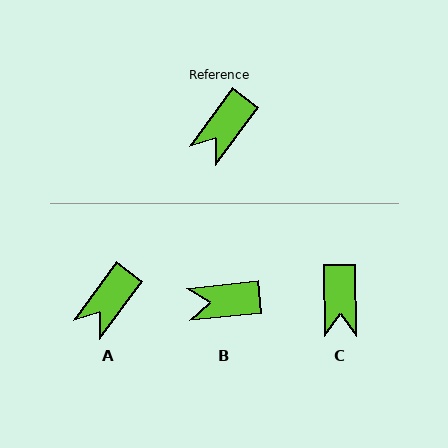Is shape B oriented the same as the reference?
No, it is off by about 48 degrees.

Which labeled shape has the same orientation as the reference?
A.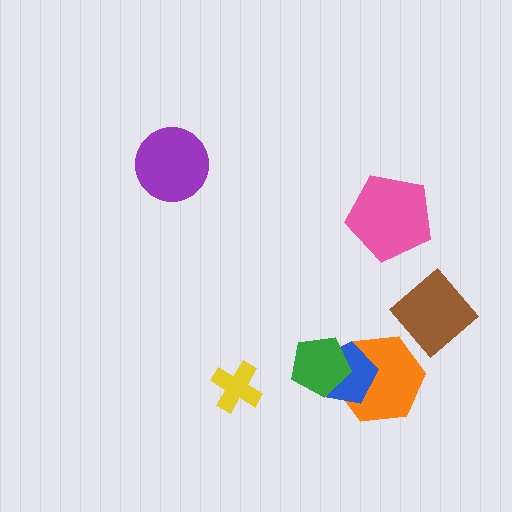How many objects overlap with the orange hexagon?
2 objects overlap with the orange hexagon.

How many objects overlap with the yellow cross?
0 objects overlap with the yellow cross.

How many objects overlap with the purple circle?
0 objects overlap with the purple circle.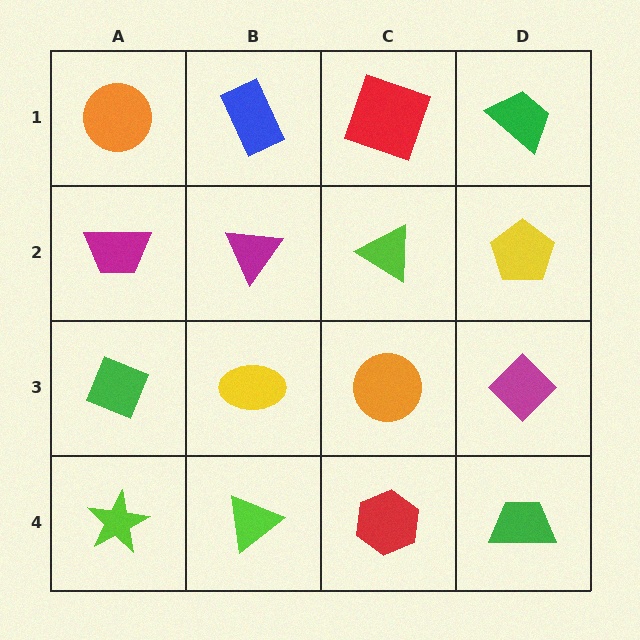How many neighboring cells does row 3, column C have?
4.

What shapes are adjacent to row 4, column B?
A yellow ellipse (row 3, column B), a lime star (row 4, column A), a red hexagon (row 4, column C).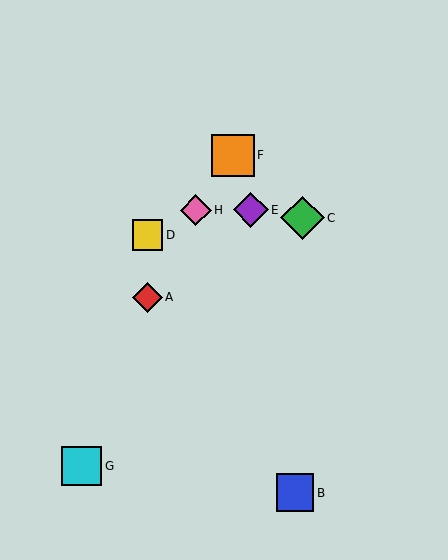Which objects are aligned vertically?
Objects A, D are aligned vertically.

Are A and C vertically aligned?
No, A is at x≈147 and C is at x≈303.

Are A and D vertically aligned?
Yes, both are at x≈147.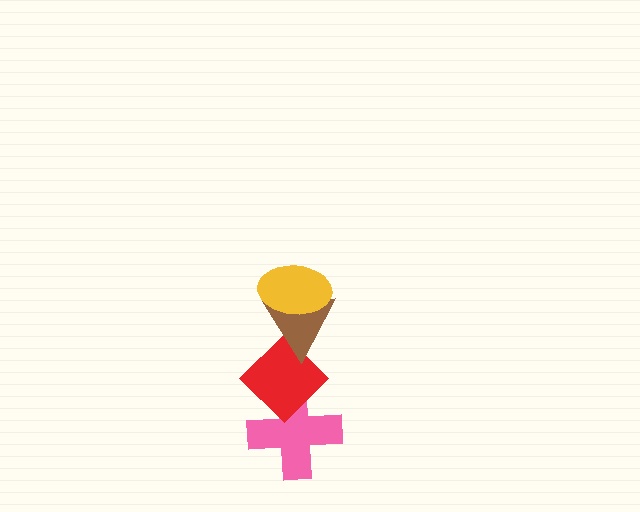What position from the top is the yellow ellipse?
The yellow ellipse is 1st from the top.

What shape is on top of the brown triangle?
The yellow ellipse is on top of the brown triangle.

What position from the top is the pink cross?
The pink cross is 4th from the top.